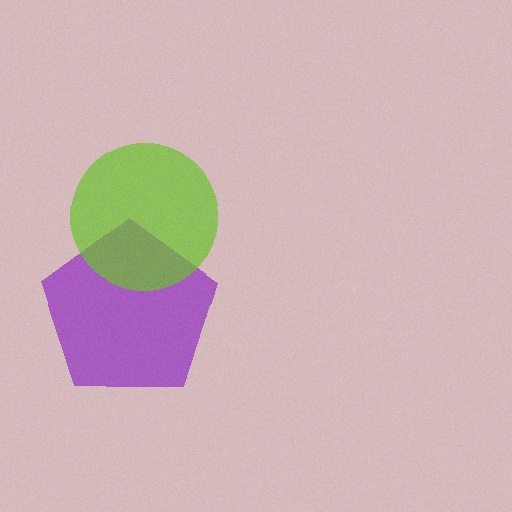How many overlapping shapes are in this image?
There are 2 overlapping shapes in the image.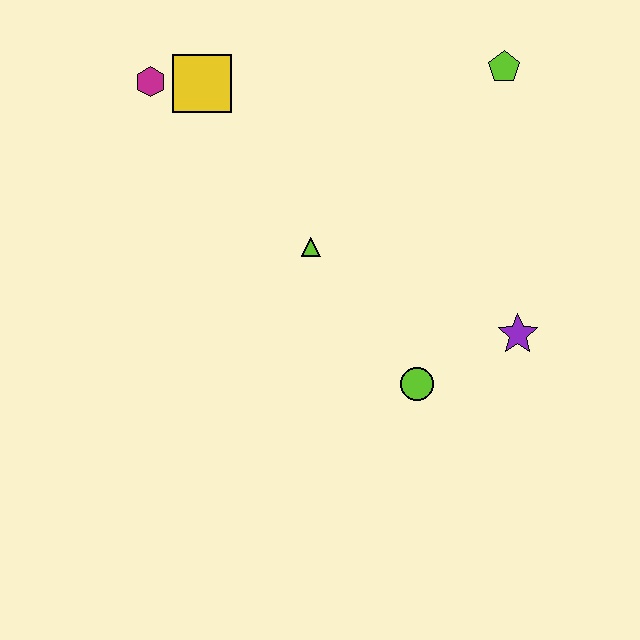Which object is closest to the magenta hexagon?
The yellow square is closest to the magenta hexagon.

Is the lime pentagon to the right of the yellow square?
Yes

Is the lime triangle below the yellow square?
Yes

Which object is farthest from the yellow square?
The purple star is farthest from the yellow square.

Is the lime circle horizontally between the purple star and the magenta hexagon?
Yes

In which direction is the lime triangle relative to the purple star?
The lime triangle is to the left of the purple star.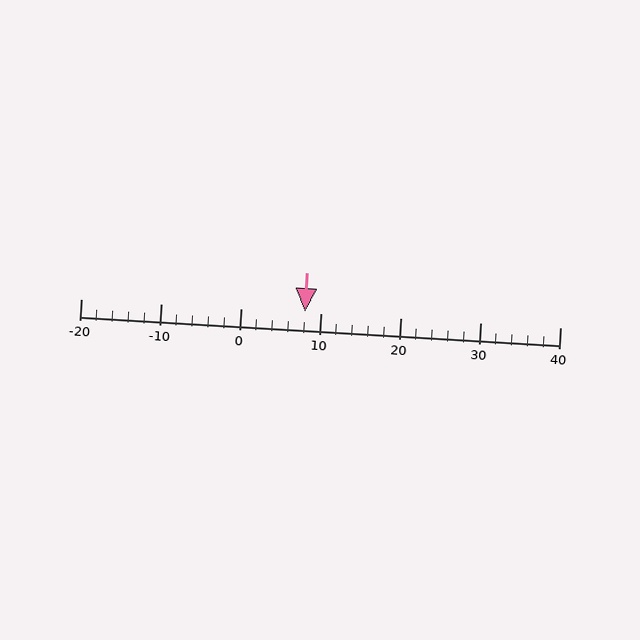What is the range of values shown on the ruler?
The ruler shows values from -20 to 40.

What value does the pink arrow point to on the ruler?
The pink arrow points to approximately 8.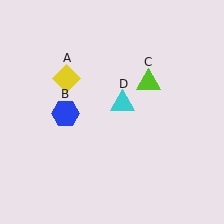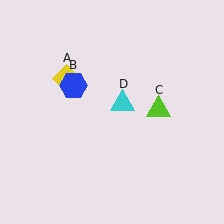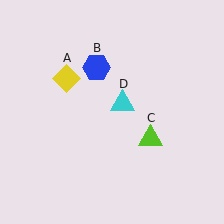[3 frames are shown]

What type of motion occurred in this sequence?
The blue hexagon (object B), lime triangle (object C) rotated clockwise around the center of the scene.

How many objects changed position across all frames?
2 objects changed position: blue hexagon (object B), lime triangle (object C).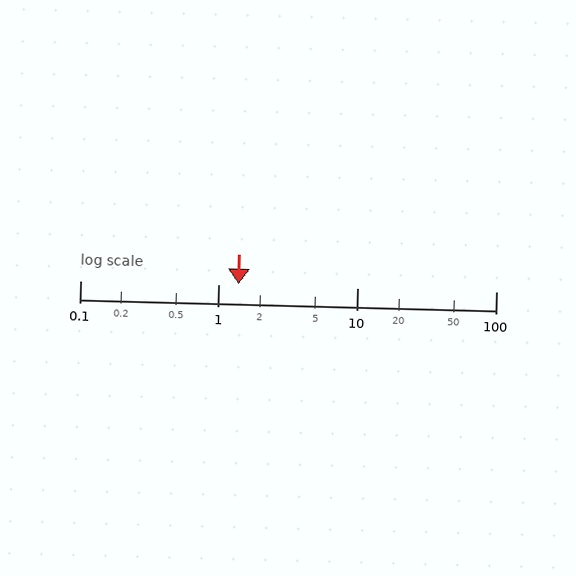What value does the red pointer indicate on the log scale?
The pointer indicates approximately 1.4.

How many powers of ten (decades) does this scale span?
The scale spans 3 decades, from 0.1 to 100.